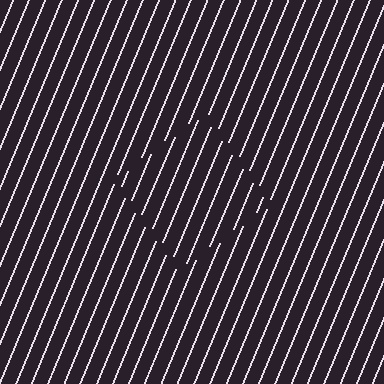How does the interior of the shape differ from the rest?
The interior of the shape contains the same grating, shifted by half a period — the contour is defined by the phase discontinuity where line-ends from the inner and outer gratings abut.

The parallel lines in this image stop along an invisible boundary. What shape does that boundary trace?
An illusory square. The interior of the shape contains the same grating, shifted by half a period — the contour is defined by the phase discontinuity where line-ends from the inner and outer gratings abut.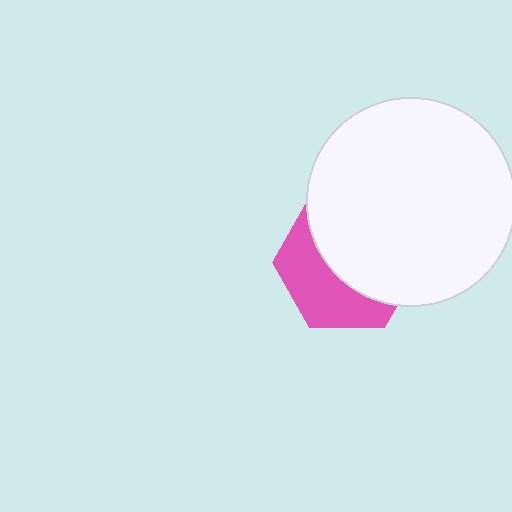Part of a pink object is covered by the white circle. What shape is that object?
It is a hexagon.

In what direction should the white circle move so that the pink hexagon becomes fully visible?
The white circle should move toward the upper-right. That is the shortest direction to clear the overlap and leave the pink hexagon fully visible.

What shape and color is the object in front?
The object in front is a white circle.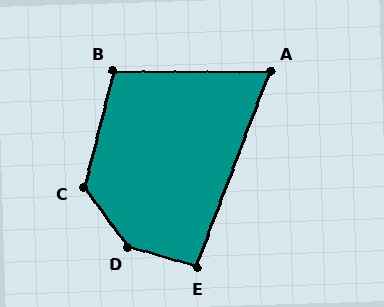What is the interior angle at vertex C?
Approximately 129 degrees (obtuse).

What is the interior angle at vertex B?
Approximately 104 degrees (obtuse).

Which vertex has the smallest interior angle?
A, at approximately 69 degrees.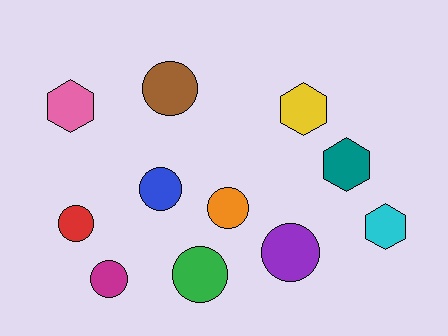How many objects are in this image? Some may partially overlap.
There are 11 objects.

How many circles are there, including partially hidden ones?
There are 7 circles.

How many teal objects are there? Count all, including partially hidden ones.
There is 1 teal object.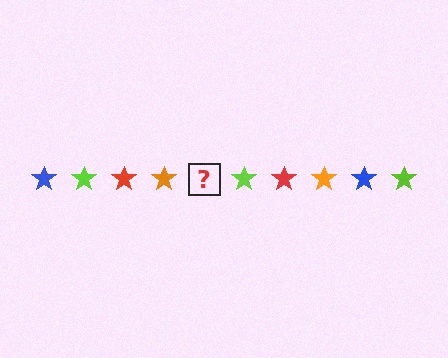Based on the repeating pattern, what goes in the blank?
The blank should be a blue star.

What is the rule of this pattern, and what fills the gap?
The rule is that the pattern cycles through blue, lime, red, orange stars. The gap should be filled with a blue star.